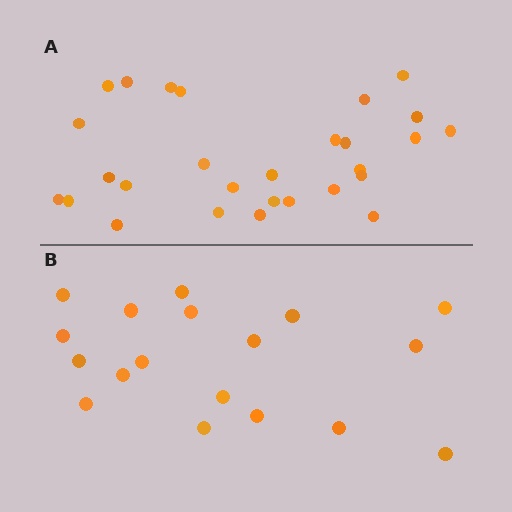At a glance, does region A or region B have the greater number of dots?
Region A (the top region) has more dots.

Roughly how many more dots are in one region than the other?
Region A has roughly 10 or so more dots than region B.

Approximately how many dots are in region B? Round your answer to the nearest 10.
About 20 dots. (The exact count is 18, which rounds to 20.)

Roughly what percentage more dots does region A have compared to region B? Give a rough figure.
About 55% more.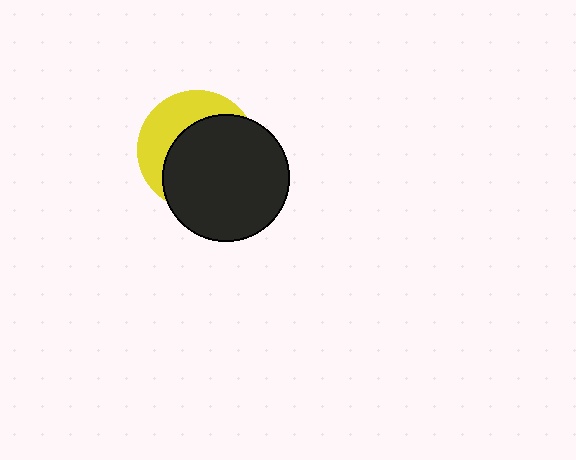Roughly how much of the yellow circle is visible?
A small part of it is visible (roughly 37%).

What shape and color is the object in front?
The object in front is a black circle.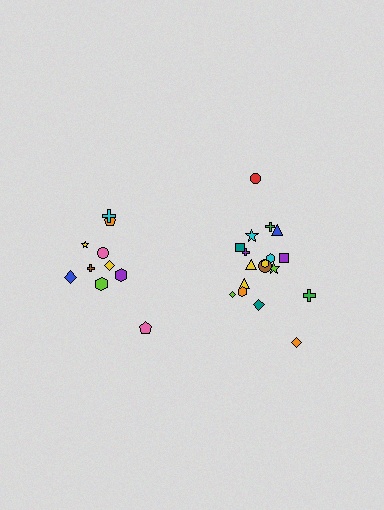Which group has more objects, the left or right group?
The right group.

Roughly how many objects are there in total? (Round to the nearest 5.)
Roughly 30 objects in total.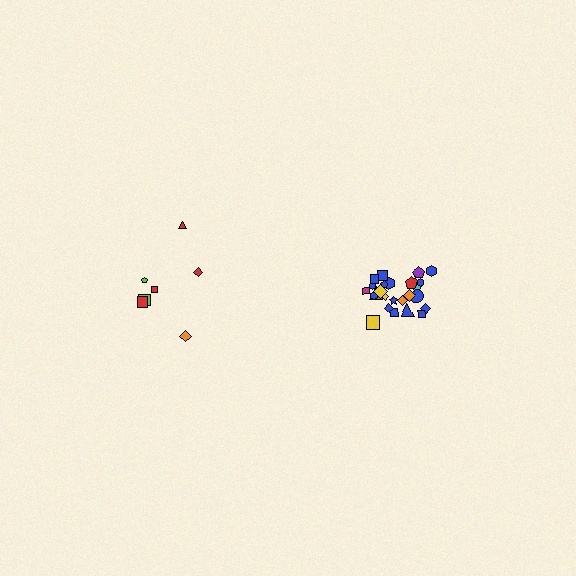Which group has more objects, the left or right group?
The right group.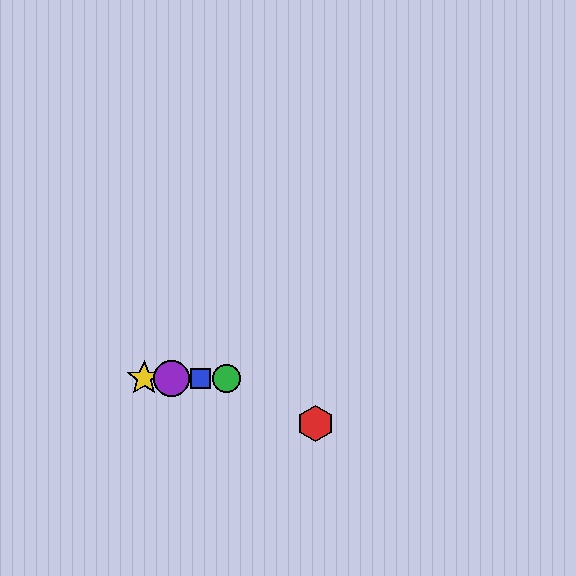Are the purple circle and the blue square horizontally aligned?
Yes, both are at y≈378.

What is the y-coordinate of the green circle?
The green circle is at y≈378.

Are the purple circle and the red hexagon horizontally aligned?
No, the purple circle is at y≈378 and the red hexagon is at y≈424.